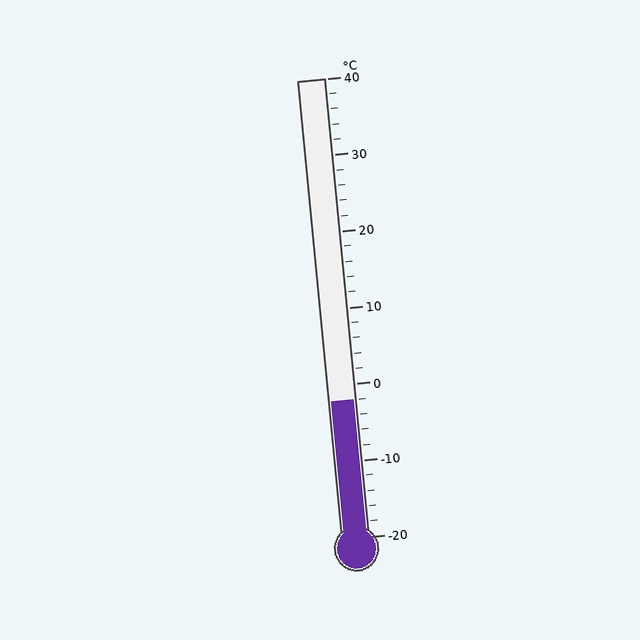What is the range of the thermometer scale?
The thermometer scale ranges from -20°C to 40°C.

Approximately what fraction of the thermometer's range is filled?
The thermometer is filled to approximately 30% of its range.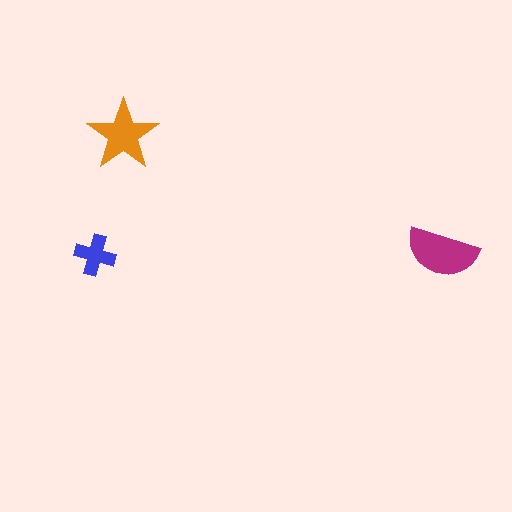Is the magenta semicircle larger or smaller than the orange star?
Larger.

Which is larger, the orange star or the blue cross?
The orange star.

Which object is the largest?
The magenta semicircle.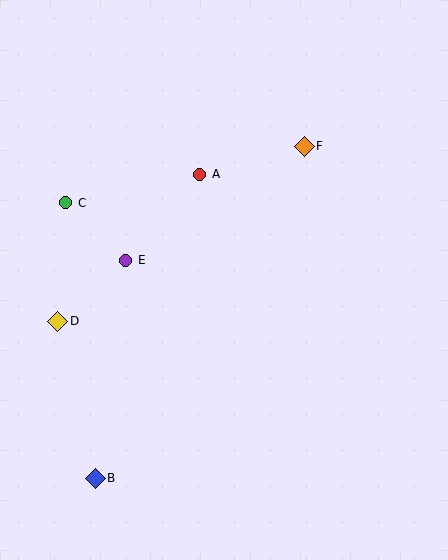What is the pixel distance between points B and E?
The distance between B and E is 220 pixels.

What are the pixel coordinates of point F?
Point F is at (304, 146).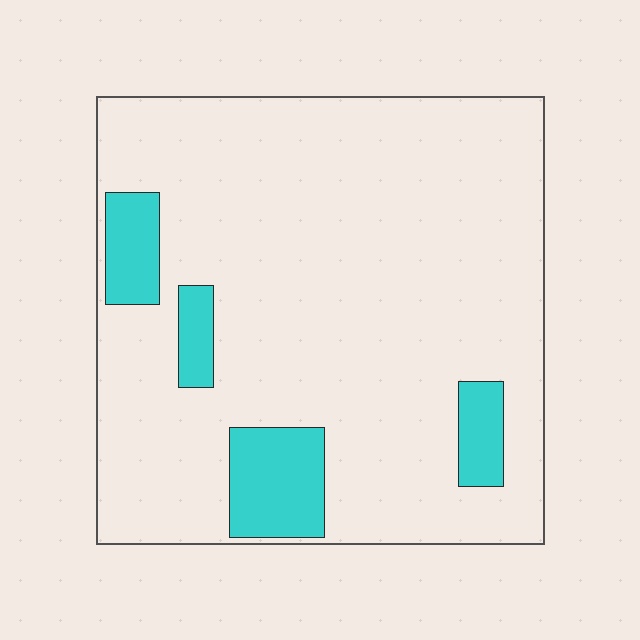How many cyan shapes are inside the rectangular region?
4.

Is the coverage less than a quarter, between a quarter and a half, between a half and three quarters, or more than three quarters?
Less than a quarter.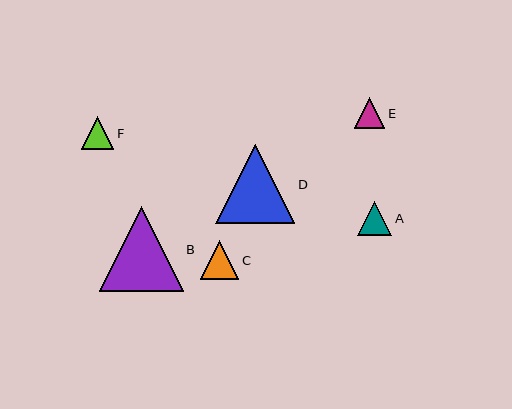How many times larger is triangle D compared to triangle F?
Triangle D is approximately 2.4 times the size of triangle F.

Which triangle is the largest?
Triangle B is the largest with a size of approximately 84 pixels.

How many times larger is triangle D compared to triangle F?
Triangle D is approximately 2.4 times the size of triangle F.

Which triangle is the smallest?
Triangle E is the smallest with a size of approximately 31 pixels.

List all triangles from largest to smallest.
From largest to smallest: B, D, C, A, F, E.